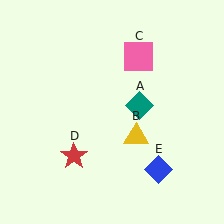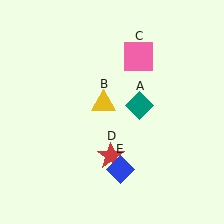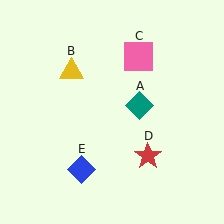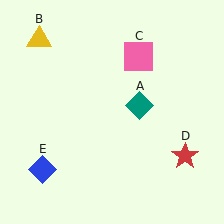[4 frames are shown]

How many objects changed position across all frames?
3 objects changed position: yellow triangle (object B), red star (object D), blue diamond (object E).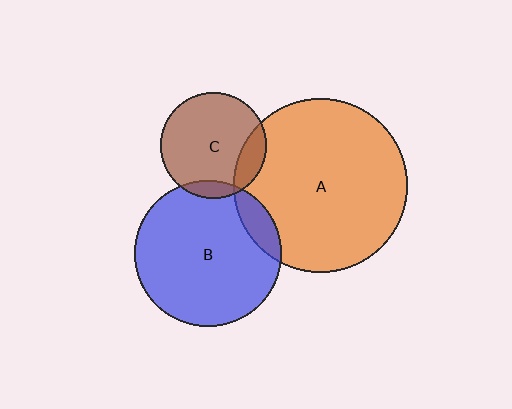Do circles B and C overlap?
Yes.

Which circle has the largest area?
Circle A (orange).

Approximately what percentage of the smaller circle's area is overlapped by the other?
Approximately 10%.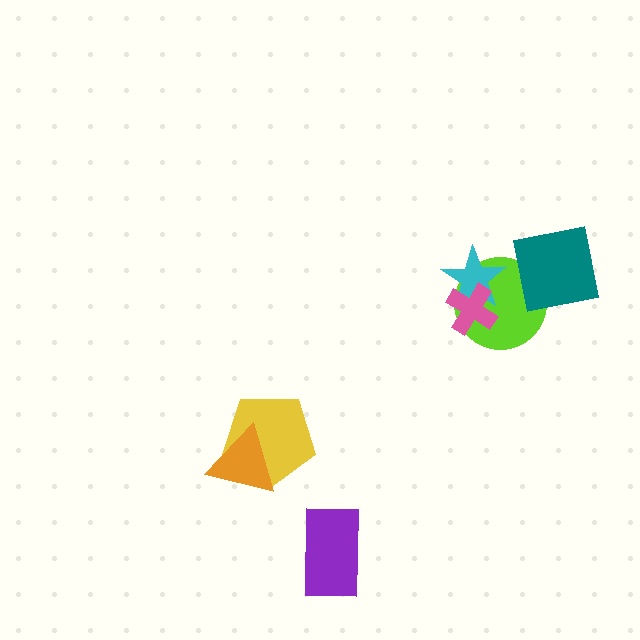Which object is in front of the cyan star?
The pink cross is in front of the cyan star.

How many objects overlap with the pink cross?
2 objects overlap with the pink cross.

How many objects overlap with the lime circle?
3 objects overlap with the lime circle.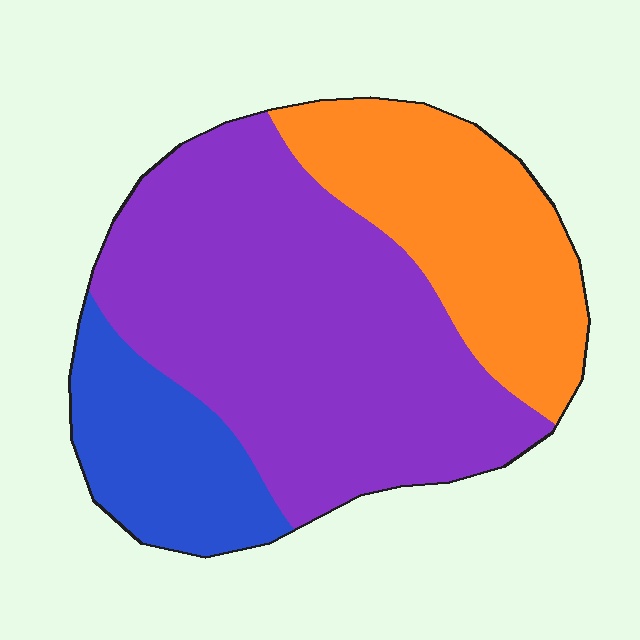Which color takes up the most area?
Purple, at roughly 55%.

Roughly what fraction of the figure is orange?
Orange covers roughly 25% of the figure.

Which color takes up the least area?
Blue, at roughly 15%.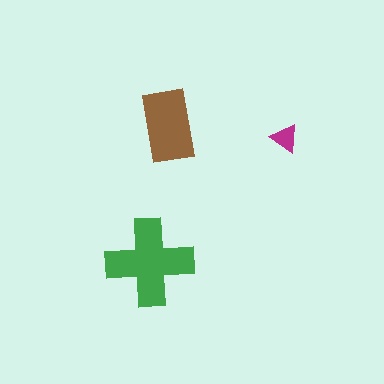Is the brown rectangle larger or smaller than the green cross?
Smaller.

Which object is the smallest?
The magenta triangle.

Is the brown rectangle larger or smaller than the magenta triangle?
Larger.